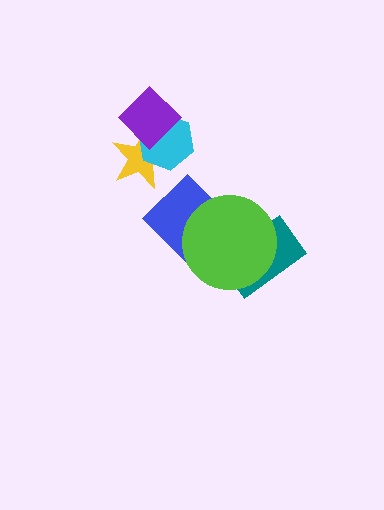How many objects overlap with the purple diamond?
2 objects overlap with the purple diamond.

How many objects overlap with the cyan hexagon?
2 objects overlap with the cyan hexagon.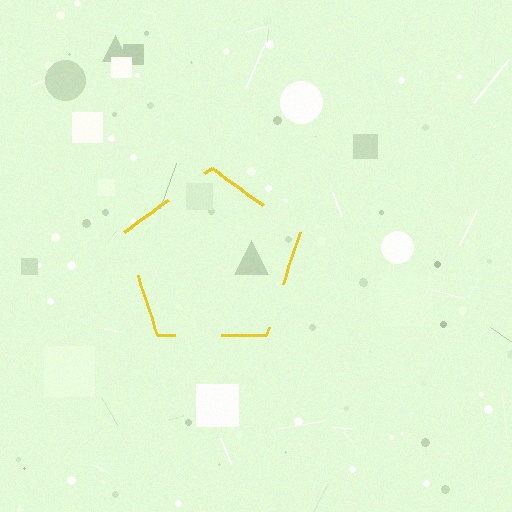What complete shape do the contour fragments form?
The contour fragments form a pentagon.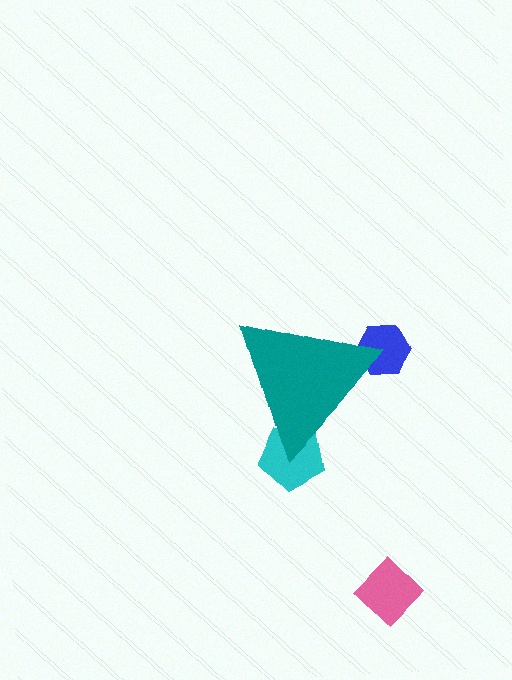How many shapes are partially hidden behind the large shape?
2 shapes are partially hidden.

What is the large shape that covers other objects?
A teal triangle.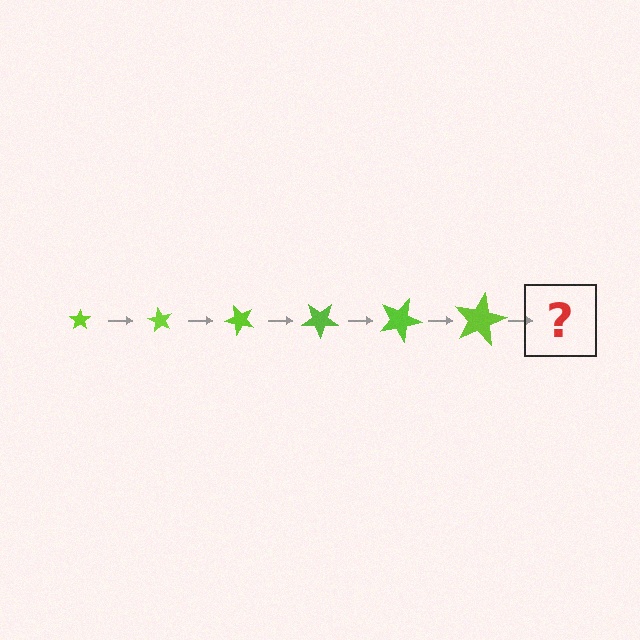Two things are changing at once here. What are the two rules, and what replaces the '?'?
The two rules are that the star grows larger each step and it rotates 60 degrees each step. The '?' should be a star, larger than the previous one and rotated 360 degrees from the start.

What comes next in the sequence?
The next element should be a star, larger than the previous one and rotated 360 degrees from the start.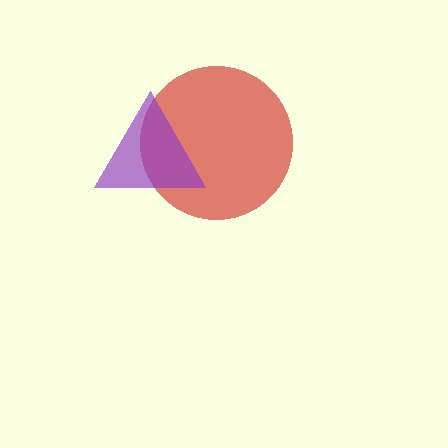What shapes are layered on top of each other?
The layered shapes are: a red circle, a purple triangle.